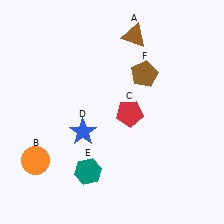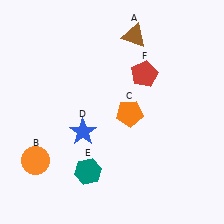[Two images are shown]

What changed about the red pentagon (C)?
In Image 1, C is red. In Image 2, it changed to orange.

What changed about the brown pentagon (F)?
In Image 1, F is brown. In Image 2, it changed to red.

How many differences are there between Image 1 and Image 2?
There are 2 differences between the two images.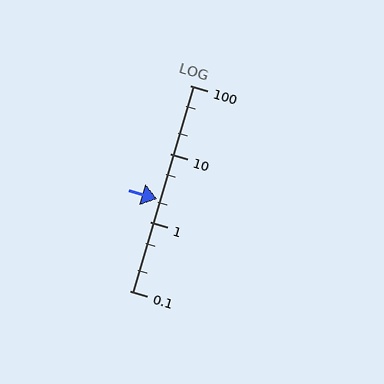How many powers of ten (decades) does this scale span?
The scale spans 3 decades, from 0.1 to 100.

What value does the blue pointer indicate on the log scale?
The pointer indicates approximately 2.2.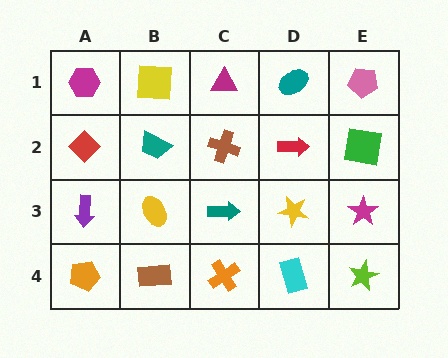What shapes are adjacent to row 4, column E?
A magenta star (row 3, column E), a cyan rectangle (row 4, column D).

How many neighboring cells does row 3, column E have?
3.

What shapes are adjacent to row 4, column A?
A purple arrow (row 3, column A), a brown rectangle (row 4, column B).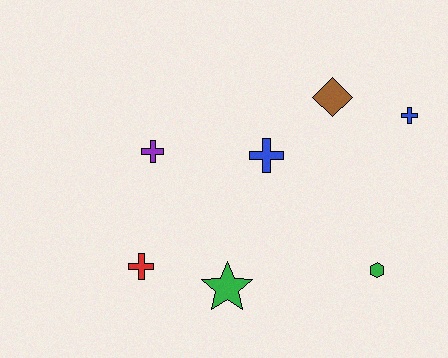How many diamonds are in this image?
There is 1 diamond.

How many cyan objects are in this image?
There are no cyan objects.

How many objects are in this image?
There are 7 objects.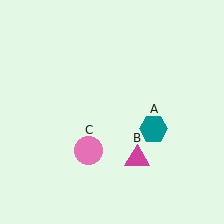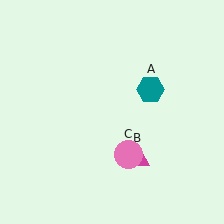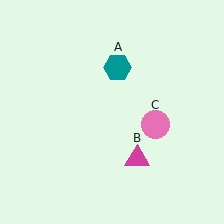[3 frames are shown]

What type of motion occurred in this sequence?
The teal hexagon (object A), pink circle (object C) rotated counterclockwise around the center of the scene.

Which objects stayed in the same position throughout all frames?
Magenta triangle (object B) remained stationary.